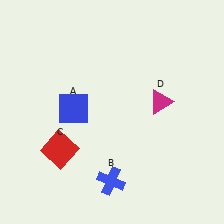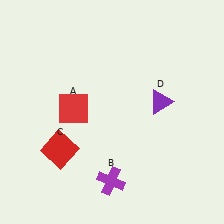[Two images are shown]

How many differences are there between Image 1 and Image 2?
There are 3 differences between the two images.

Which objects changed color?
A changed from blue to red. B changed from blue to purple. D changed from magenta to purple.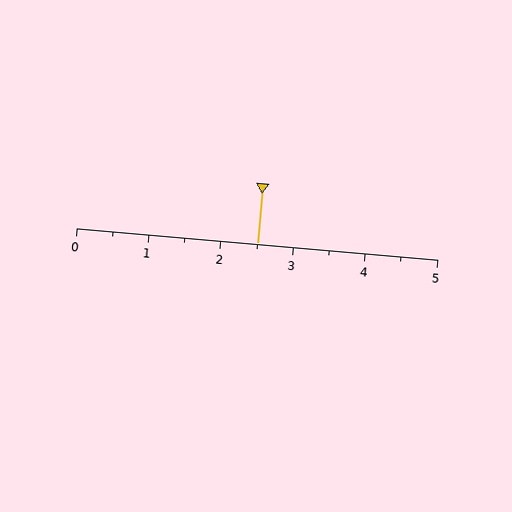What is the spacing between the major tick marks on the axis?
The major ticks are spaced 1 apart.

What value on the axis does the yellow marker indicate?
The marker indicates approximately 2.5.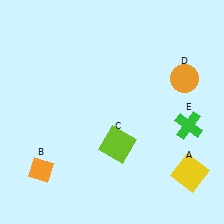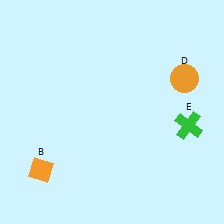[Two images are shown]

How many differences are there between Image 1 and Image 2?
There are 2 differences between the two images.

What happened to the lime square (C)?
The lime square (C) was removed in Image 2. It was in the bottom-right area of Image 1.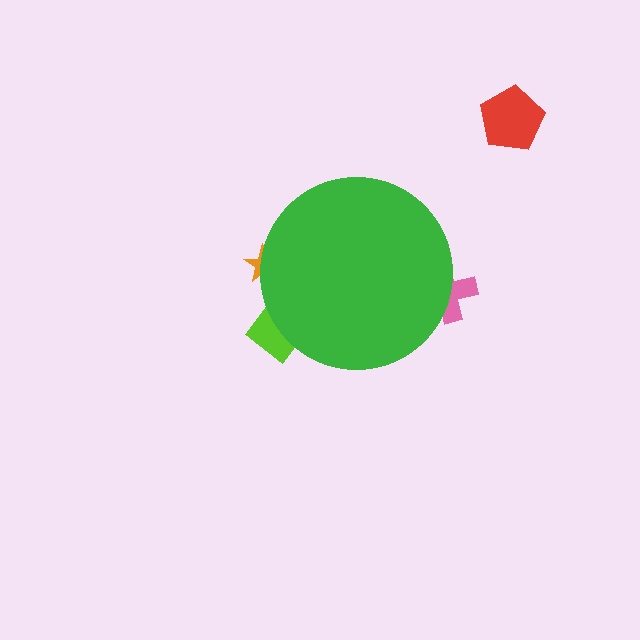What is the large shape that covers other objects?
A green circle.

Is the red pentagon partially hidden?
No, the red pentagon is fully visible.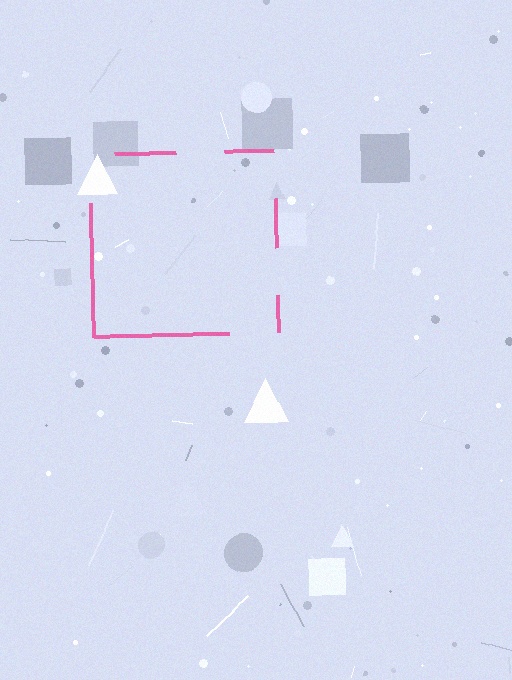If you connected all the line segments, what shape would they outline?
They would outline a square.